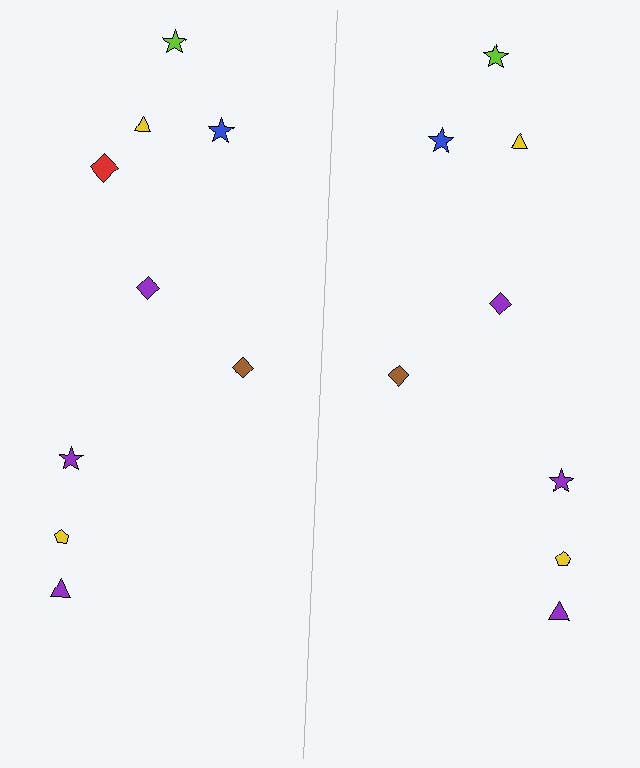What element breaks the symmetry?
A red diamond is missing from the right side.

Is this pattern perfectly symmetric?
No, the pattern is not perfectly symmetric. A red diamond is missing from the right side.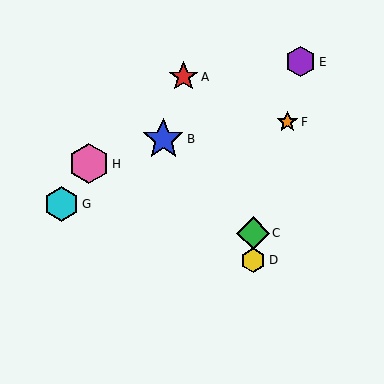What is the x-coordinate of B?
Object B is at x≈163.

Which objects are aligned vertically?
Objects C, D are aligned vertically.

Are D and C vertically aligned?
Yes, both are at x≈253.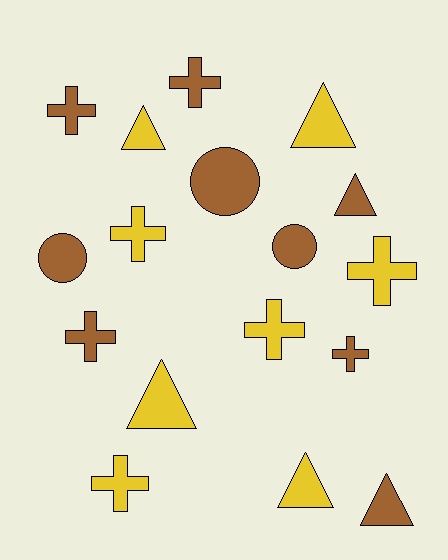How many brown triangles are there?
There are 2 brown triangles.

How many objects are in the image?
There are 17 objects.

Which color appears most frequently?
Brown, with 9 objects.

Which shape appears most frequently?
Cross, with 8 objects.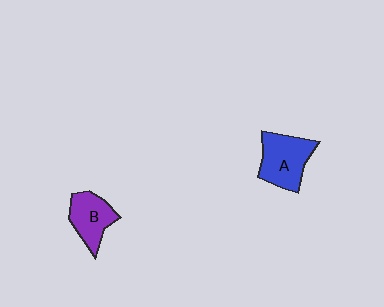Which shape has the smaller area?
Shape B (purple).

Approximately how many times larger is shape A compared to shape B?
Approximately 1.3 times.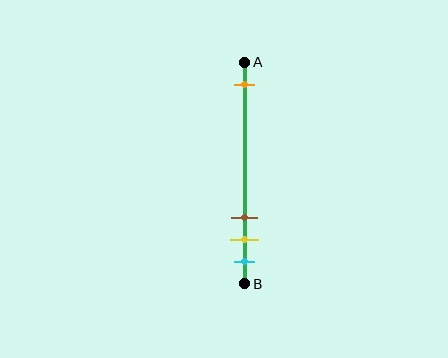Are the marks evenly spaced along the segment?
No, the marks are not evenly spaced.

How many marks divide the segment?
There are 4 marks dividing the segment.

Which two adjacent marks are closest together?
The yellow and cyan marks are the closest adjacent pair.